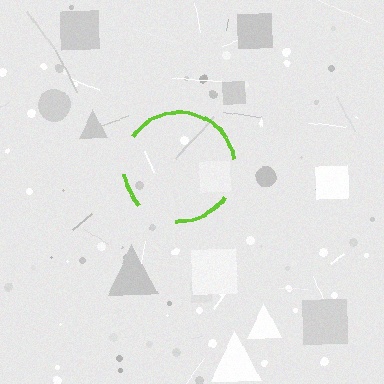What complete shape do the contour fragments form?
The contour fragments form a circle.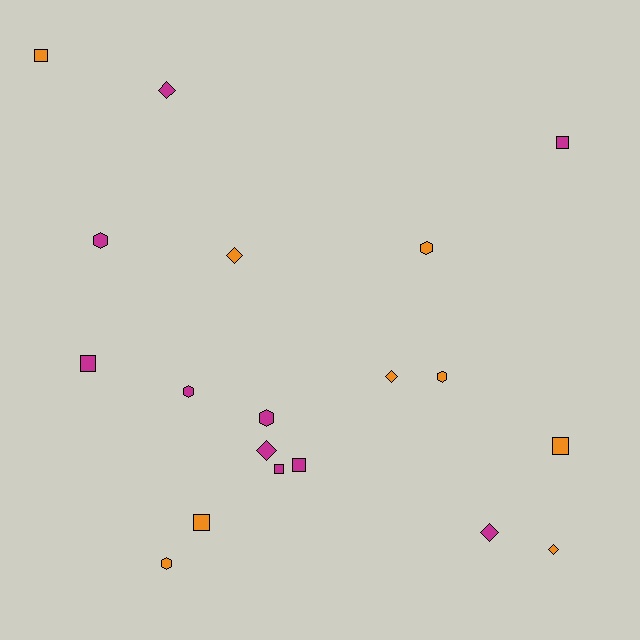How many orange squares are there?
There are 3 orange squares.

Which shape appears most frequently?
Square, with 7 objects.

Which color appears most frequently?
Magenta, with 10 objects.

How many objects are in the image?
There are 19 objects.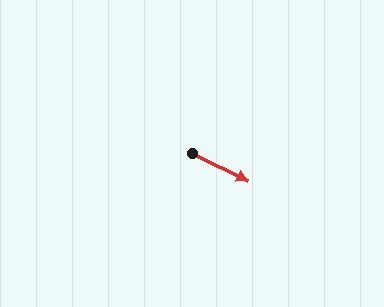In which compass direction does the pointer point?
Southeast.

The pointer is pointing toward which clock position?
Roughly 4 o'clock.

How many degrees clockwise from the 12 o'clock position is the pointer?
Approximately 116 degrees.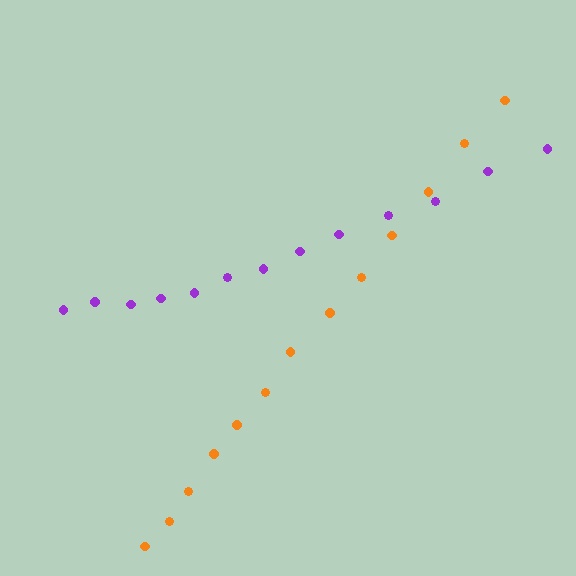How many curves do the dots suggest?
There are 2 distinct paths.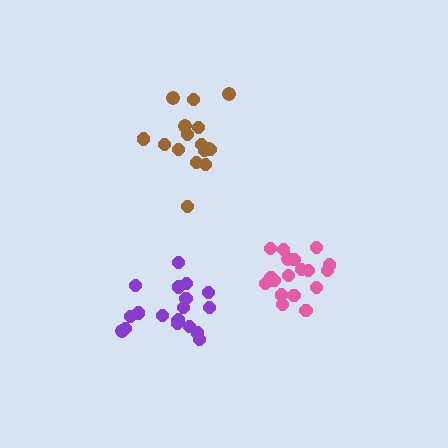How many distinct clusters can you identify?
There are 3 distinct clusters.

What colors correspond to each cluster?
The clusters are colored: pink, purple, brown.